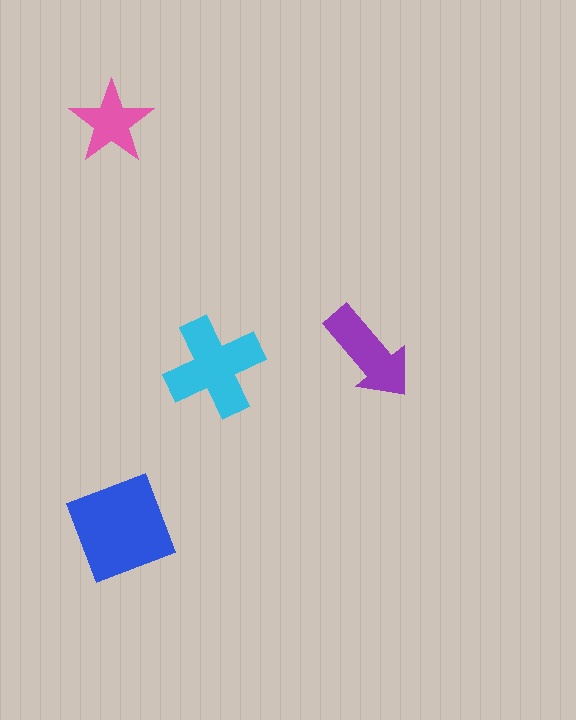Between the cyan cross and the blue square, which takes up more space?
The blue square.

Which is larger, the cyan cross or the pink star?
The cyan cross.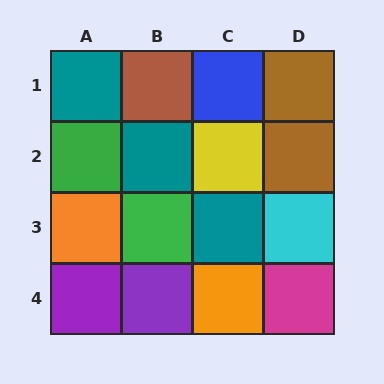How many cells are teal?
3 cells are teal.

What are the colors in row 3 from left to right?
Orange, green, teal, cyan.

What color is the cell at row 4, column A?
Purple.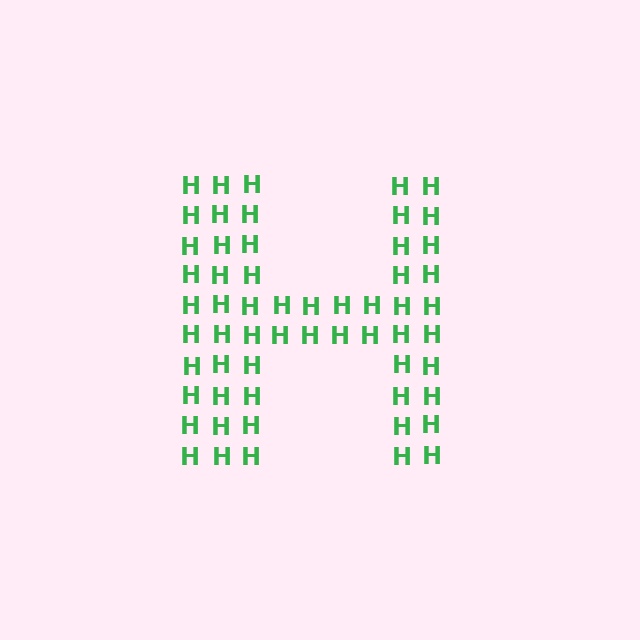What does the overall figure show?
The overall figure shows the letter H.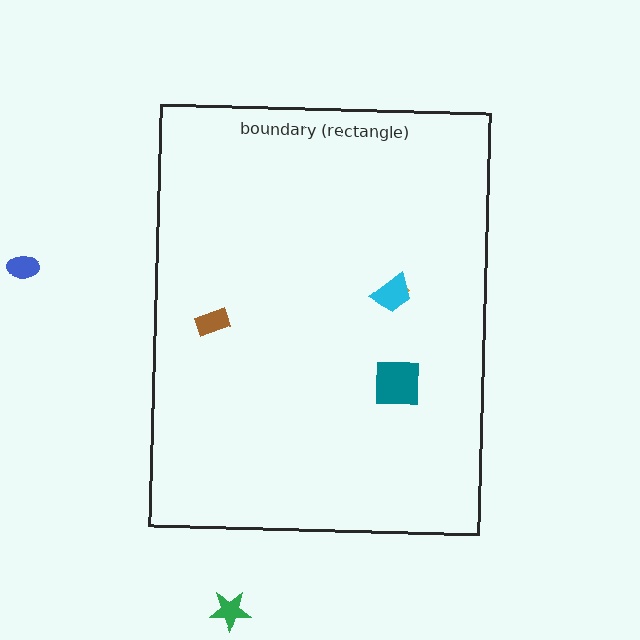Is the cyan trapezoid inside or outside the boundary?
Inside.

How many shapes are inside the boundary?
4 inside, 2 outside.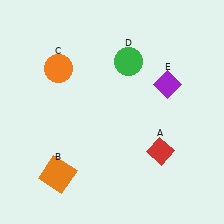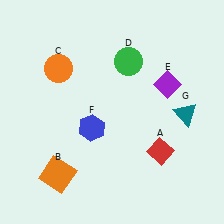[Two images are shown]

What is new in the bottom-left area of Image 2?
A blue hexagon (F) was added in the bottom-left area of Image 2.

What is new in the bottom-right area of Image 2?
A teal triangle (G) was added in the bottom-right area of Image 2.